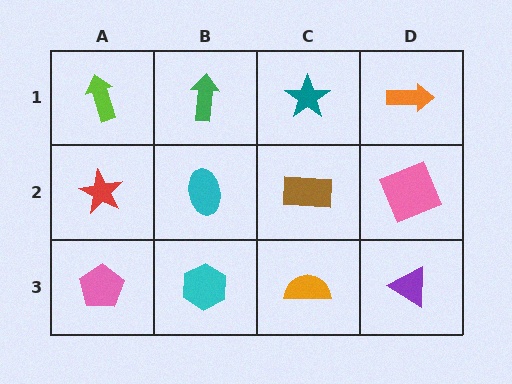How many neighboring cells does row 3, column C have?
3.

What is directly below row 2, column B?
A cyan hexagon.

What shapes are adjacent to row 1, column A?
A red star (row 2, column A), a green arrow (row 1, column B).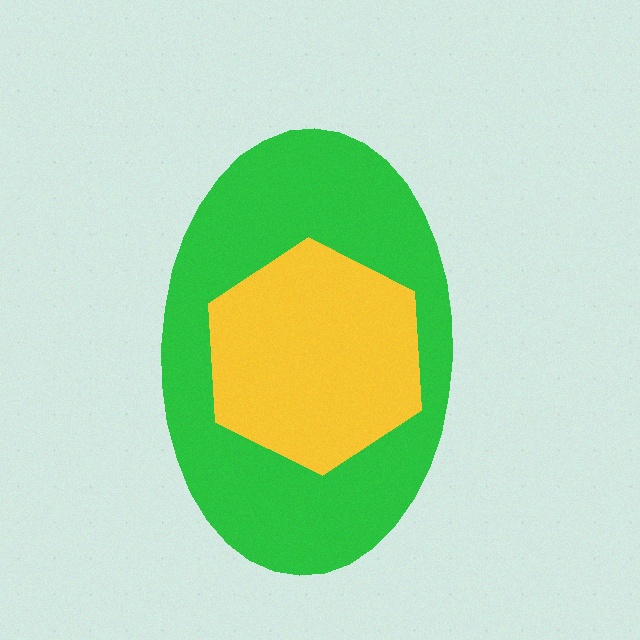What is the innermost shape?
The yellow hexagon.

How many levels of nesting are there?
2.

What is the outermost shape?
The green ellipse.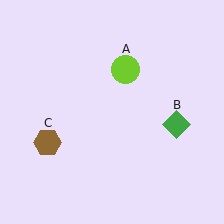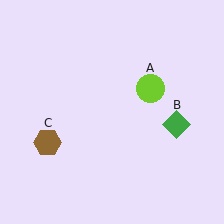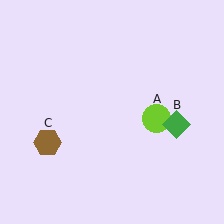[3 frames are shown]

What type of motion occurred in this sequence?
The lime circle (object A) rotated clockwise around the center of the scene.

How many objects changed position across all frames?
1 object changed position: lime circle (object A).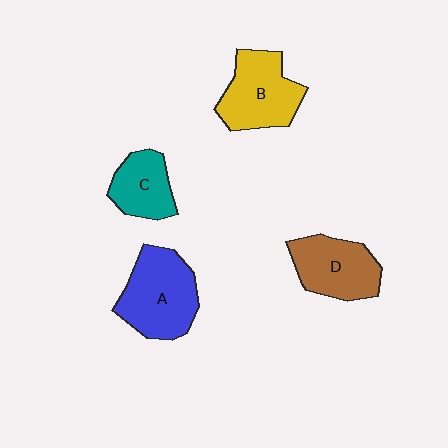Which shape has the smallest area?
Shape C (teal).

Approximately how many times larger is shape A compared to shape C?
Approximately 1.6 times.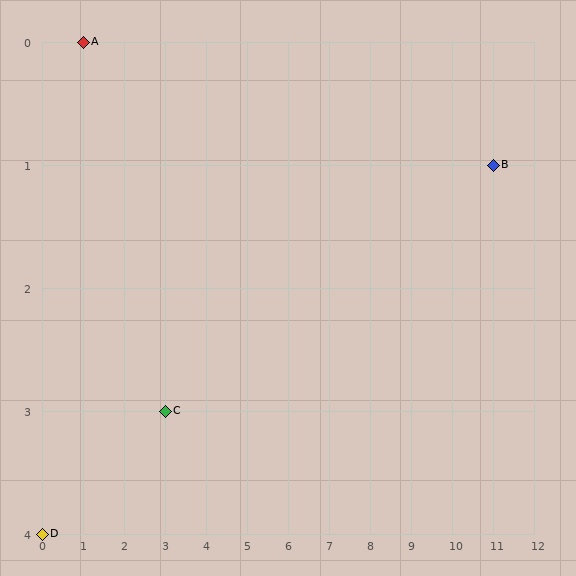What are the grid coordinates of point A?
Point A is at grid coordinates (1, 0).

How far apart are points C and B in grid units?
Points C and B are 8 columns and 2 rows apart (about 8.2 grid units diagonally).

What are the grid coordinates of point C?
Point C is at grid coordinates (3, 3).